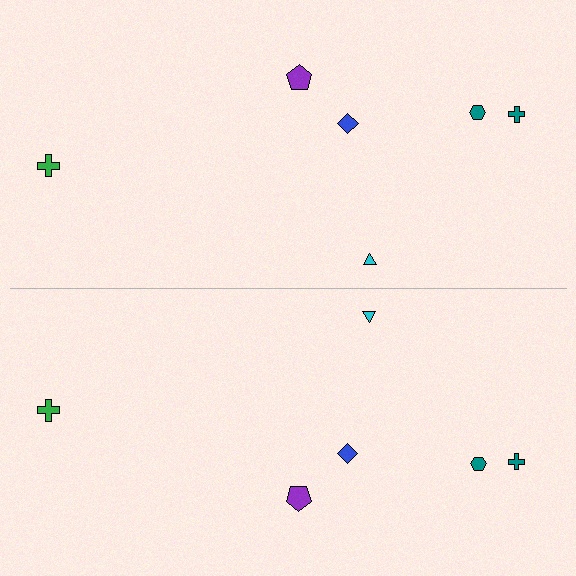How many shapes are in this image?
There are 12 shapes in this image.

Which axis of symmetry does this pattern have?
The pattern has a horizontal axis of symmetry running through the center of the image.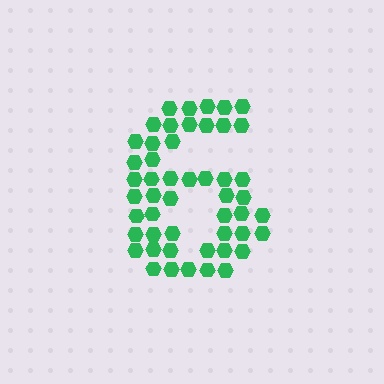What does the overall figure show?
The overall figure shows the digit 6.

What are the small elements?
The small elements are hexagons.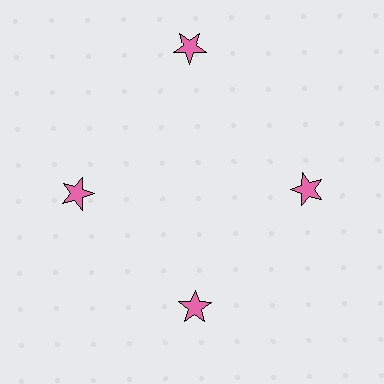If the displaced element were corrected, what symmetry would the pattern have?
It would have 4-fold rotational symmetry — the pattern would map onto itself every 90 degrees.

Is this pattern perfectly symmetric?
No. The 4 pink stars are arranged in a ring, but one element near the 12 o'clock position is pushed outward from the center, breaking the 4-fold rotational symmetry.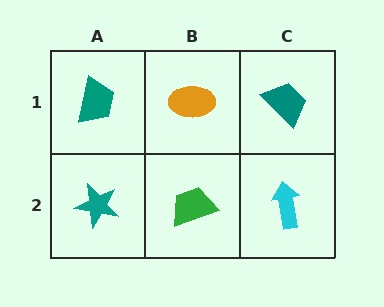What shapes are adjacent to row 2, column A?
A teal trapezoid (row 1, column A), a green trapezoid (row 2, column B).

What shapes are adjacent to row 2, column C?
A teal trapezoid (row 1, column C), a green trapezoid (row 2, column B).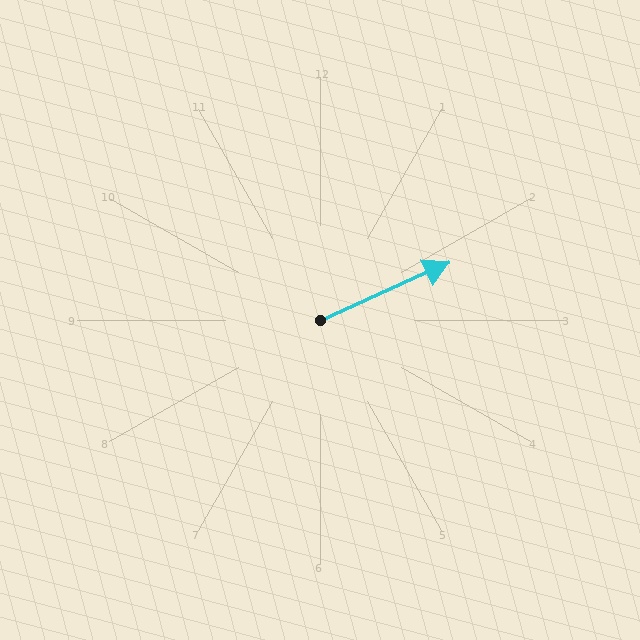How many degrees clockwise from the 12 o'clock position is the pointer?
Approximately 66 degrees.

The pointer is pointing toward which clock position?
Roughly 2 o'clock.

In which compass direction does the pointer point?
Northeast.